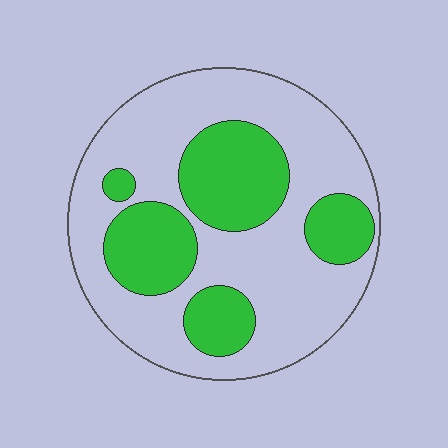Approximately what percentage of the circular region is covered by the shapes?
Approximately 35%.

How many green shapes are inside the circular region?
5.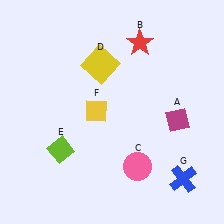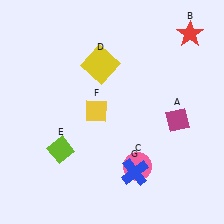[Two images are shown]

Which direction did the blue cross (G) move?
The blue cross (G) moved left.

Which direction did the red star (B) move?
The red star (B) moved right.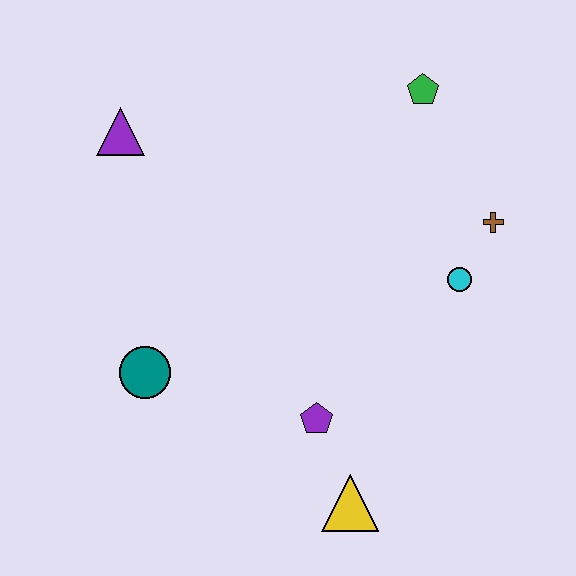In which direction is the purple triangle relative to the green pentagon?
The purple triangle is to the left of the green pentagon.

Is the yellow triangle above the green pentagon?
No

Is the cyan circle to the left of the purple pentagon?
No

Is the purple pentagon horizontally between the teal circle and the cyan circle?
Yes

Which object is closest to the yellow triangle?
The purple pentagon is closest to the yellow triangle.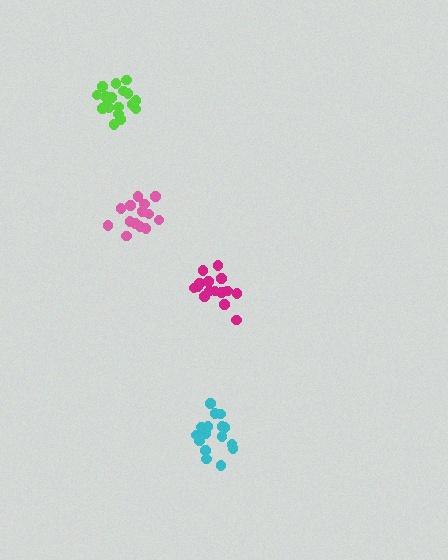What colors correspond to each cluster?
The clusters are colored: magenta, pink, cyan, lime.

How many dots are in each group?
Group 1: 15 dots, Group 2: 14 dots, Group 3: 18 dots, Group 4: 18 dots (65 total).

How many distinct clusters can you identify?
There are 4 distinct clusters.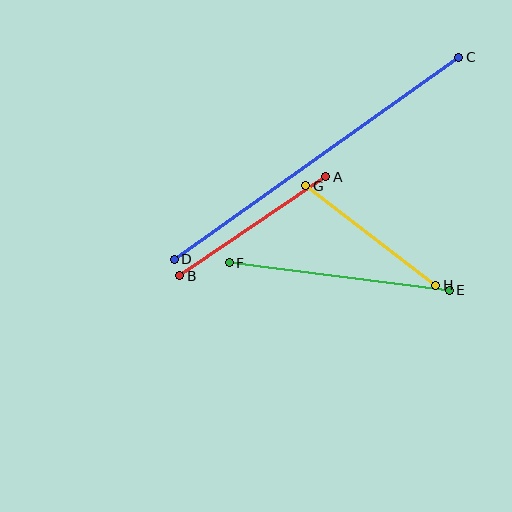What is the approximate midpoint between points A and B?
The midpoint is at approximately (253, 226) pixels.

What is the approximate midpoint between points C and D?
The midpoint is at approximately (316, 158) pixels.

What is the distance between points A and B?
The distance is approximately 176 pixels.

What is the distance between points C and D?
The distance is approximately 349 pixels.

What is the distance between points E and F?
The distance is approximately 222 pixels.